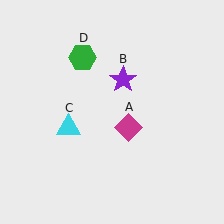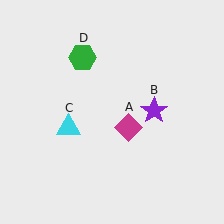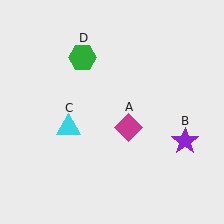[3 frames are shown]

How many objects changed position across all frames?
1 object changed position: purple star (object B).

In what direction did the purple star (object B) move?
The purple star (object B) moved down and to the right.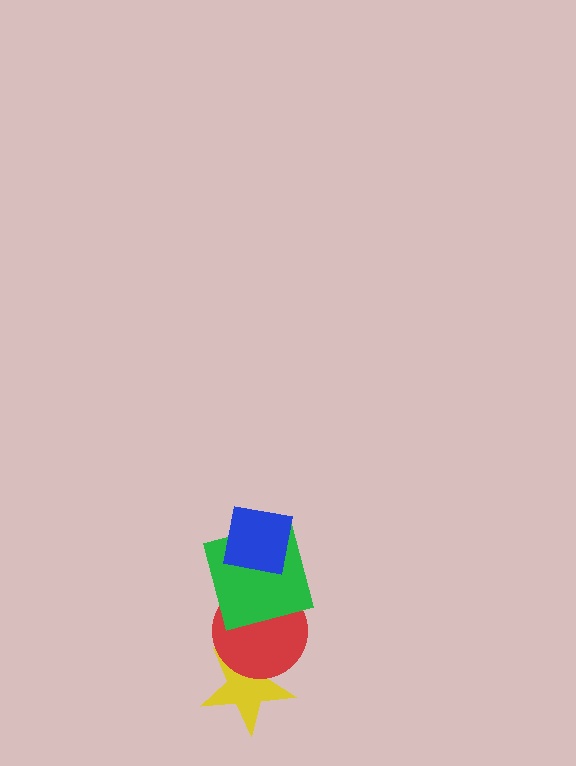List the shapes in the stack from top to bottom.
From top to bottom: the blue square, the green square, the red circle, the yellow star.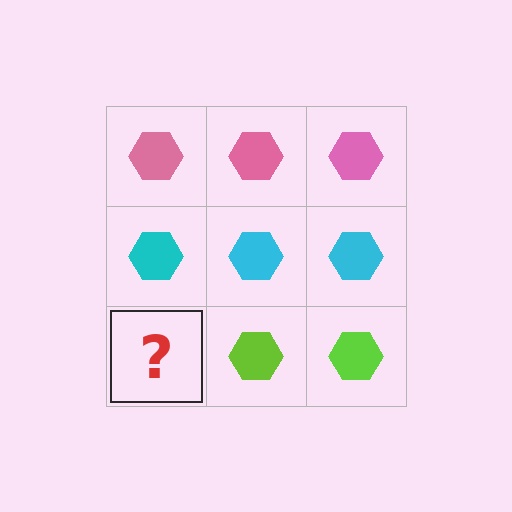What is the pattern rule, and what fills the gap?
The rule is that each row has a consistent color. The gap should be filled with a lime hexagon.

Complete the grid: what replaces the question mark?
The question mark should be replaced with a lime hexagon.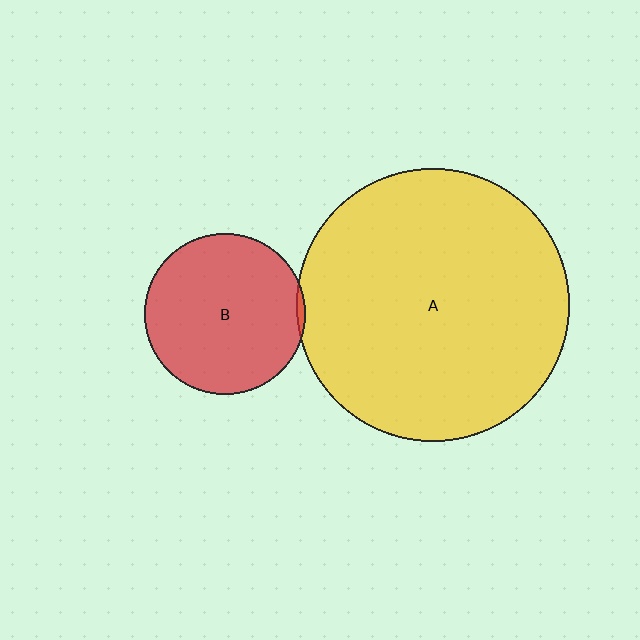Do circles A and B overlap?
Yes.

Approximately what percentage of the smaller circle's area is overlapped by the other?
Approximately 5%.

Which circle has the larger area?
Circle A (yellow).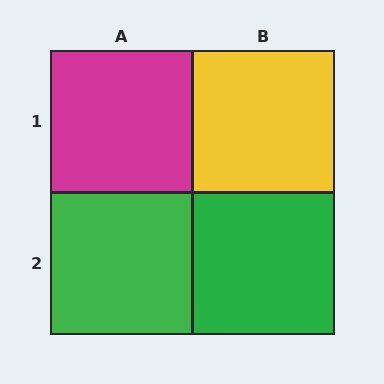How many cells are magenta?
1 cell is magenta.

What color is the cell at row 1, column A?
Magenta.